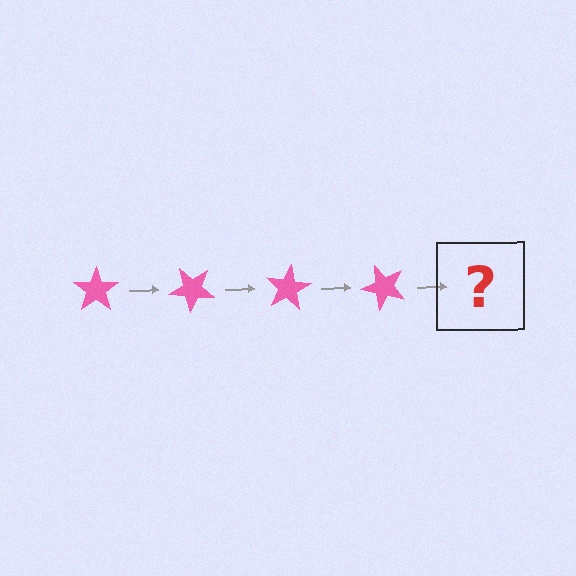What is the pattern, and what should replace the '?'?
The pattern is that the star rotates 40 degrees each step. The '?' should be a pink star rotated 160 degrees.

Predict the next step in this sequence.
The next step is a pink star rotated 160 degrees.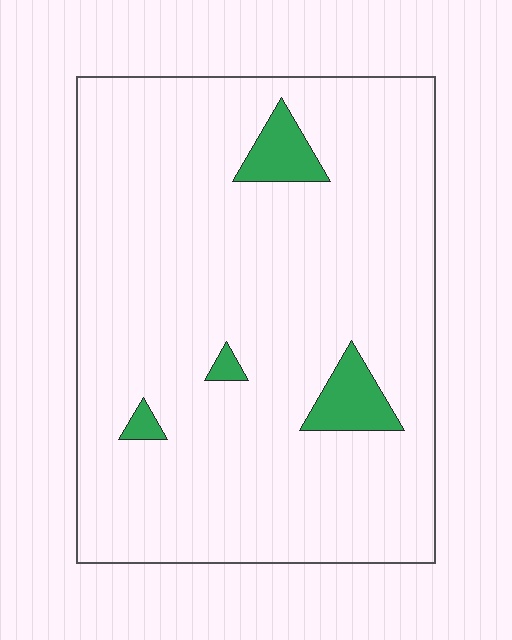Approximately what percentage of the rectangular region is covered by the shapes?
Approximately 5%.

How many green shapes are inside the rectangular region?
4.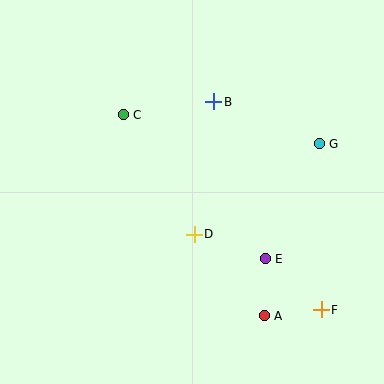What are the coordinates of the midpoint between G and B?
The midpoint between G and B is at (267, 123).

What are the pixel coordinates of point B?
Point B is at (214, 102).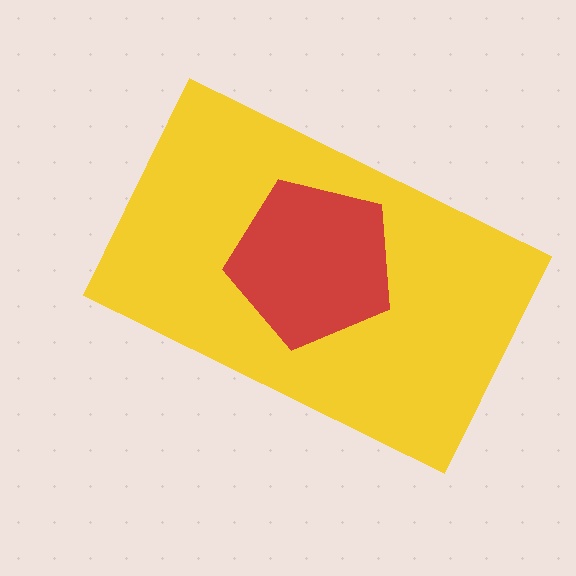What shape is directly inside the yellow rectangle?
The red pentagon.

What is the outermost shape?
The yellow rectangle.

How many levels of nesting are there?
2.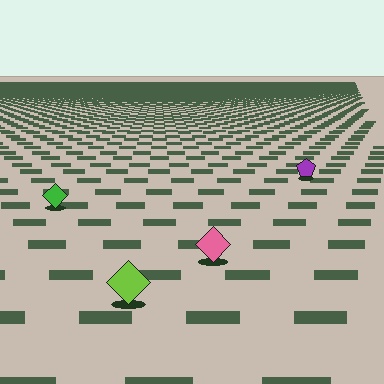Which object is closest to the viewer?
The lime diamond is closest. The texture marks near it are larger and more spread out.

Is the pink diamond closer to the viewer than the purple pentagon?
Yes. The pink diamond is closer — you can tell from the texture gradient: the ground texture is coarser near it.